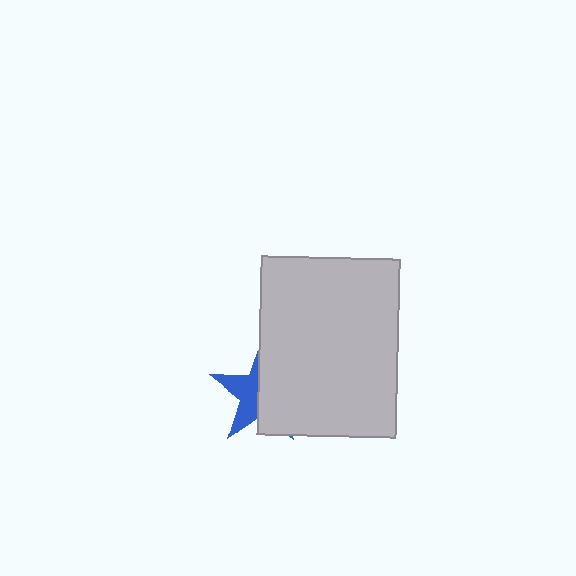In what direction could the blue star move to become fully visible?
The blue star could move left. That would shift it out from behind the light gray rectangle entirely.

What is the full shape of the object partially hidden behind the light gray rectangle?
The partially hidden object is a blue star.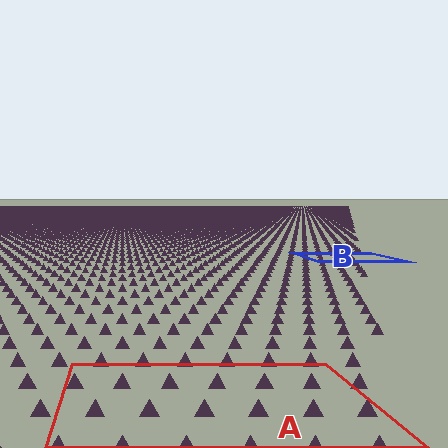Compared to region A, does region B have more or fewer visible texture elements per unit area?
Region B has more texture elements per unit area — they are packed more densely because it is farther away.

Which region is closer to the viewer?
Region A is closer. The texture elements there are larger and more spread out.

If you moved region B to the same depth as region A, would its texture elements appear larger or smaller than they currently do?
They would appear larger. At a closer depth, the same texture elements are projected at a bigger on-screen size.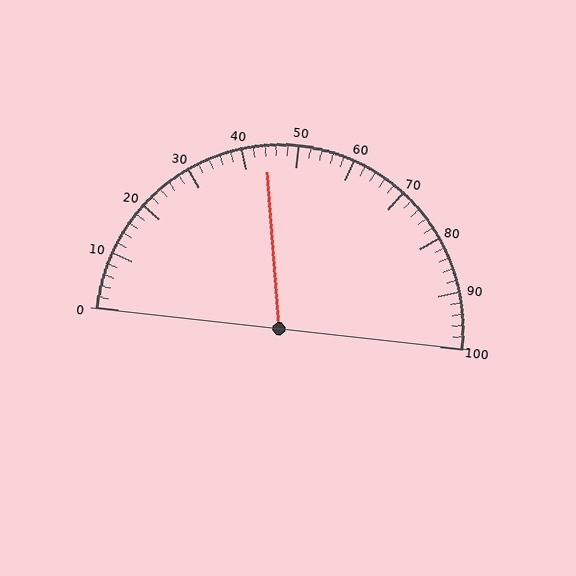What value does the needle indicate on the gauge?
The needle indicates approximately 44.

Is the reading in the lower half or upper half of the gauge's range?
The reading is in the lower half of the range (0 to 100).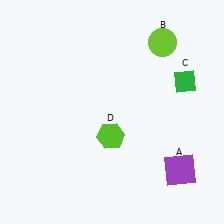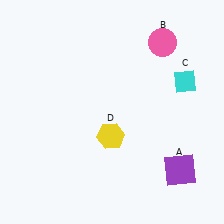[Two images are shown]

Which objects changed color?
B changed from lime to pink. C changed from green to cyan. D changed from lime to yellow.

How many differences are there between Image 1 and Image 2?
There are 3 differences between the two images.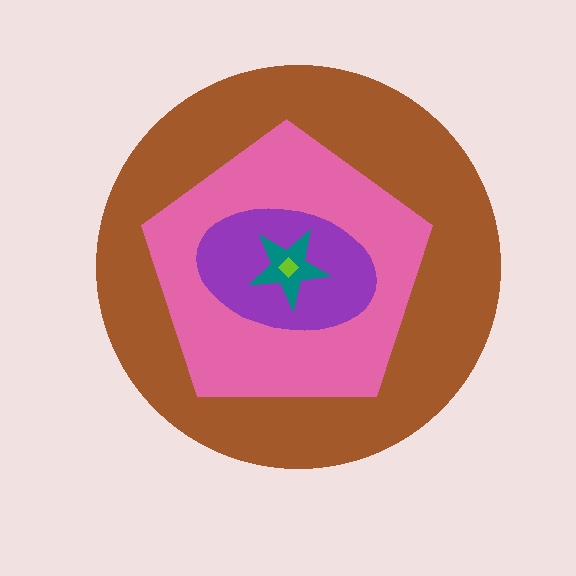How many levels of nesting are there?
5.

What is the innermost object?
The lime diamond.